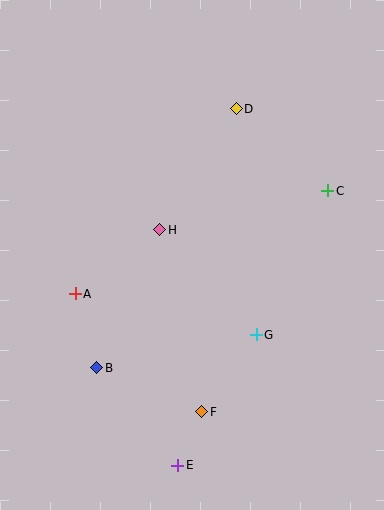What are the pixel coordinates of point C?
Point C is at (328, 191).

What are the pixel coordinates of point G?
Point G is at (256, 335).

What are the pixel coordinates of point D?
Point D is at (236, 109).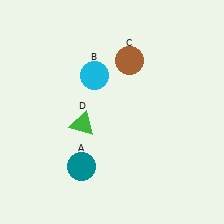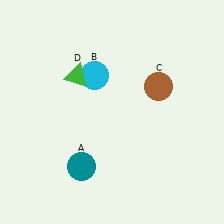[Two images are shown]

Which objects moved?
The objects that moved are: the brown circle (C), the green triangle (D).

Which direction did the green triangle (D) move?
The green triangle (D) moved up.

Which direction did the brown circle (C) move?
The brown circle (C) moved right.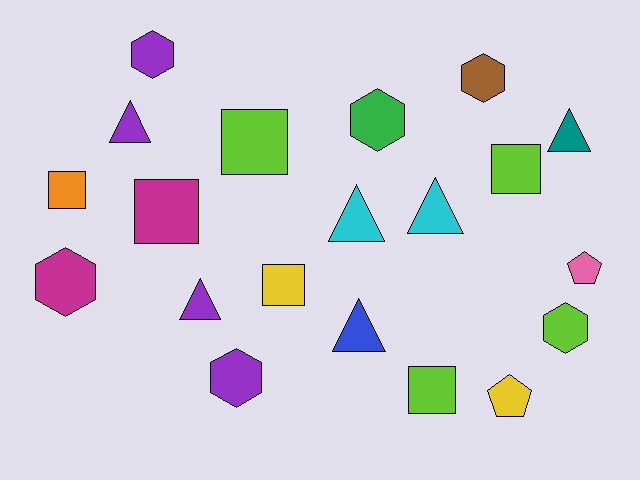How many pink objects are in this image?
There is 1 pink object.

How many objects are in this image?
There are 20 objects.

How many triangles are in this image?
There are 6 triangles.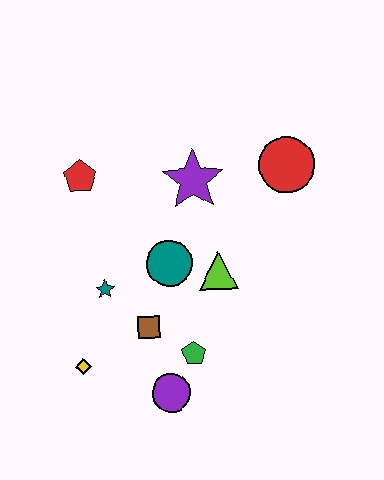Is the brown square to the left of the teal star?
No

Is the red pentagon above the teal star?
Yes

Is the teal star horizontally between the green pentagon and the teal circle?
No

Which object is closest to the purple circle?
The green pentagon is closest to the purple circle.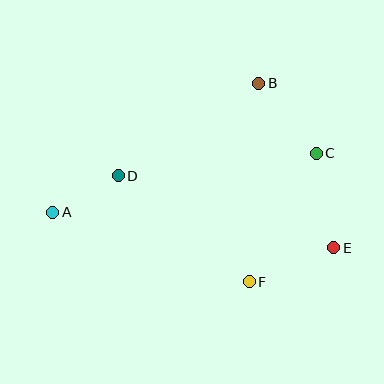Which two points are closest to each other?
Points A and D are closest to each other.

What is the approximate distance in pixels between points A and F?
The distance between A and F is approximately 208 pixels.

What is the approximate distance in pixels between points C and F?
The distance between C and F is approximately 145 pixels.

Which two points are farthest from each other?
Points A and E are farthest from each other.